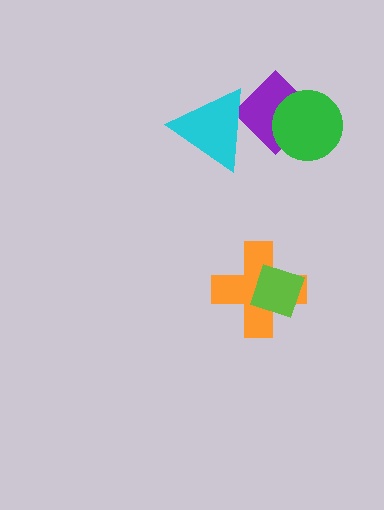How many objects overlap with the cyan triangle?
1 object overlaps with the cyan triangle.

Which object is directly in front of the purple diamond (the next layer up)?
The green circle is directly in front of the purple diamond.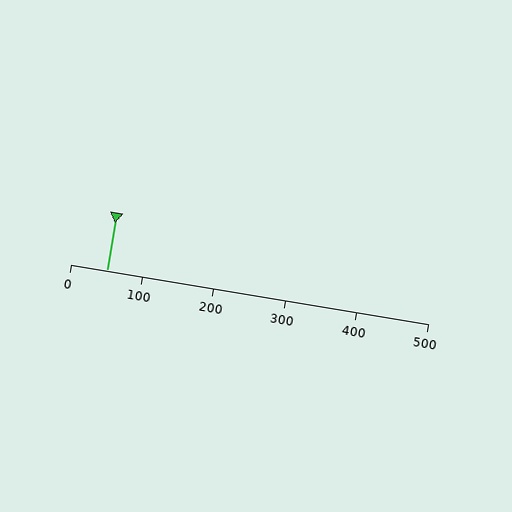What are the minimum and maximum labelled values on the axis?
The axis runs from 0 to 500.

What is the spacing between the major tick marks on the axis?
The major ticks are spaced 100 apart.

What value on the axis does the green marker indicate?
The marker indicates approximately 50.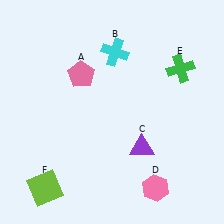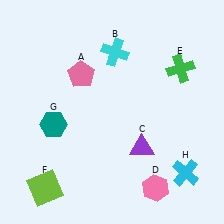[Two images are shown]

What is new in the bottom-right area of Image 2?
A cyan cross (H) was added in the bottom-right area of Image 2.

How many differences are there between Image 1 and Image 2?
There are 2 differences between the two images.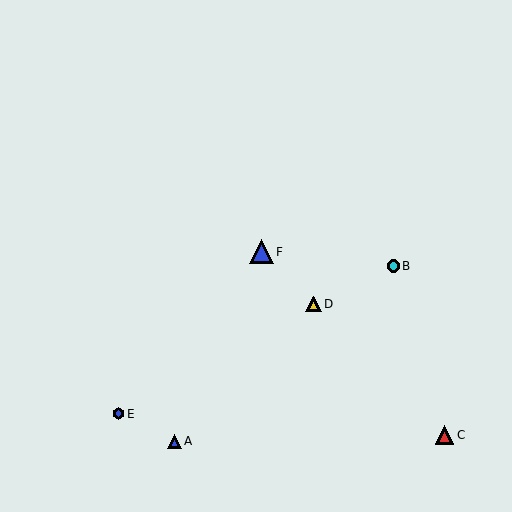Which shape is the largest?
The blue triangle (labeled F) is the largest.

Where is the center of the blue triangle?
The center of the blue triangle is at (261, 252).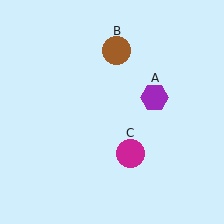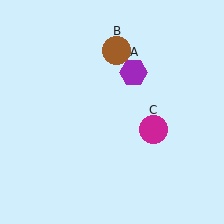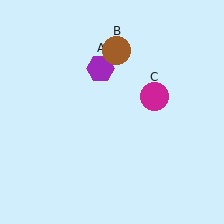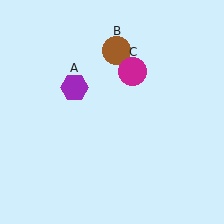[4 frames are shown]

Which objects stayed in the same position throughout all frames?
Brown circle (object B) remained stationary.